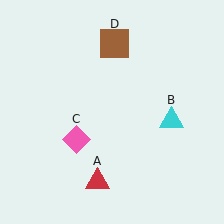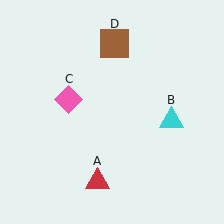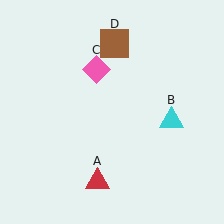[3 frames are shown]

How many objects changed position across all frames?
1 object changed position: pink diamond (object C).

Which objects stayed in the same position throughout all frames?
Red triangle (object A) and cyan triangle (object B) and brown square (object D) remained stationary.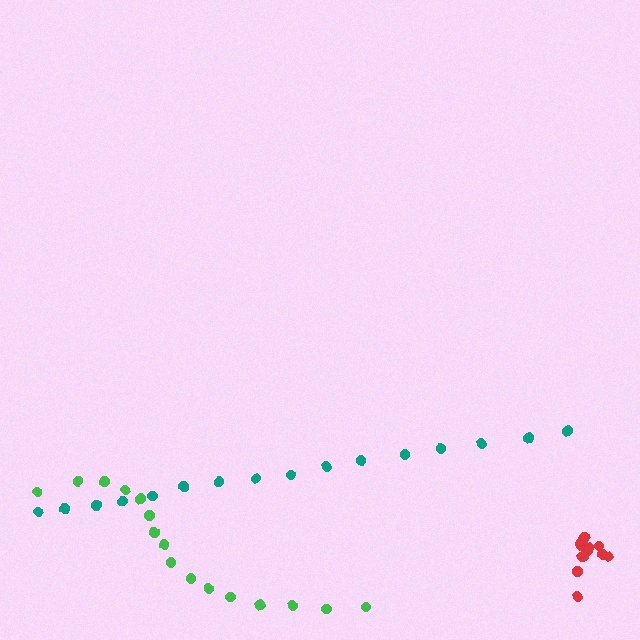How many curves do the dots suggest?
There are 3 distinct paths.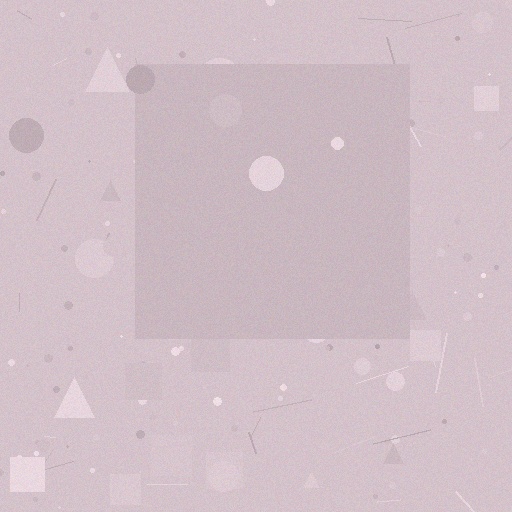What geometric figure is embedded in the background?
A square is embedded in the background.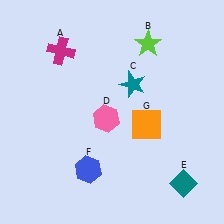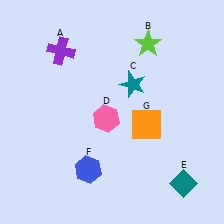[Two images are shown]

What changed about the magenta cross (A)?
In Image 1, A is magenta. In Image 2, it changed to purple.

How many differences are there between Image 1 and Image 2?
There is 1 difference between the two images.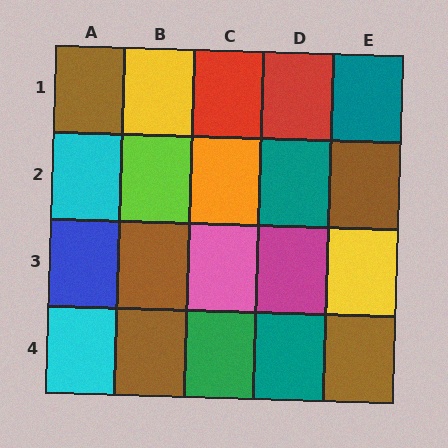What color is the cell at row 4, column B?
Brown.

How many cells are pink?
1 cell is pink.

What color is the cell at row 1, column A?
Brown.